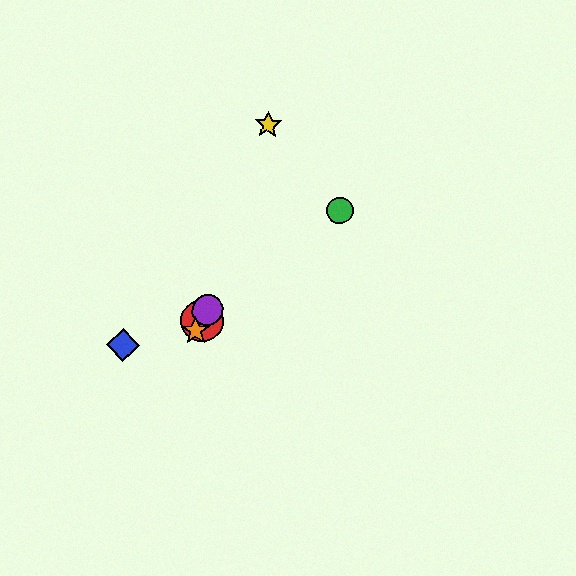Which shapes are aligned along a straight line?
The red circle, the purple circle, the orange star are aligned along a straight line.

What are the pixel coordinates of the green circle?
The green circle is at (340, 210).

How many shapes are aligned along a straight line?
3 shapes (the red circle, the purple circle, the orange star) are aligned along a straight line.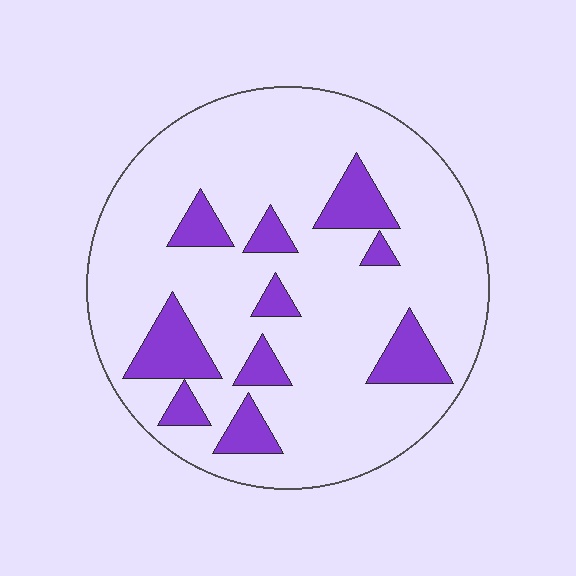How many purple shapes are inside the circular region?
10.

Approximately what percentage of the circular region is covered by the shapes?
Approximately 15%.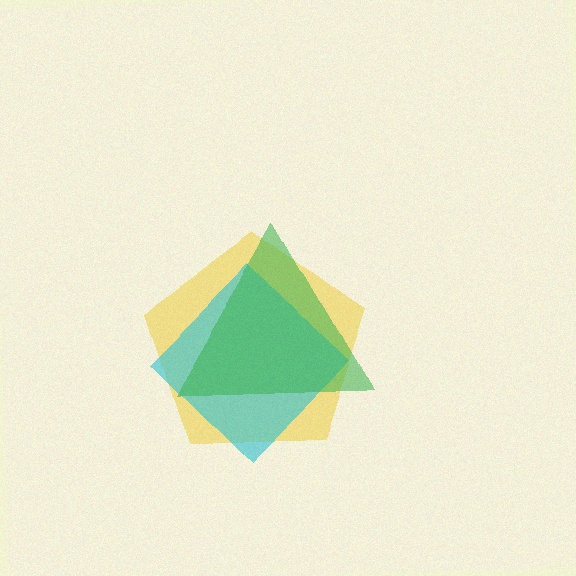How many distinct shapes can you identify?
There are 3 distinct shapes: a yellow pentagon, a cyan diamond, a green triangle.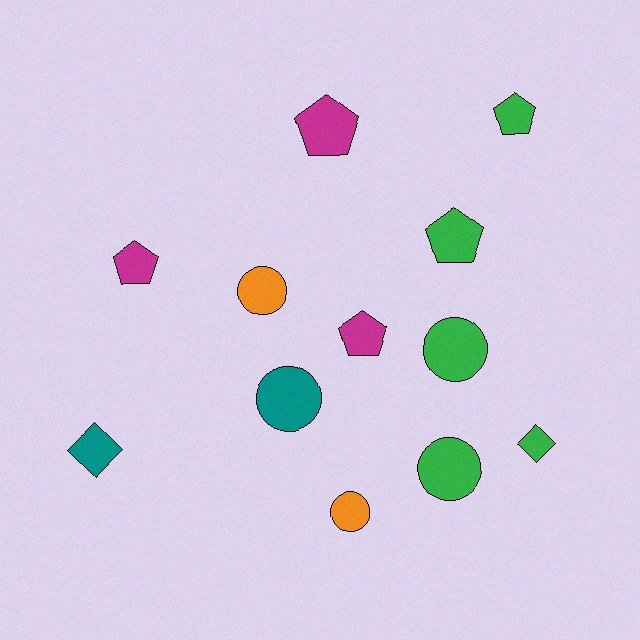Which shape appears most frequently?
Circle, with 5 objects.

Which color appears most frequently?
Green, with 5 objects.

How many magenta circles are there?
There are no magenta circles.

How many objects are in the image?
There are 12 objects.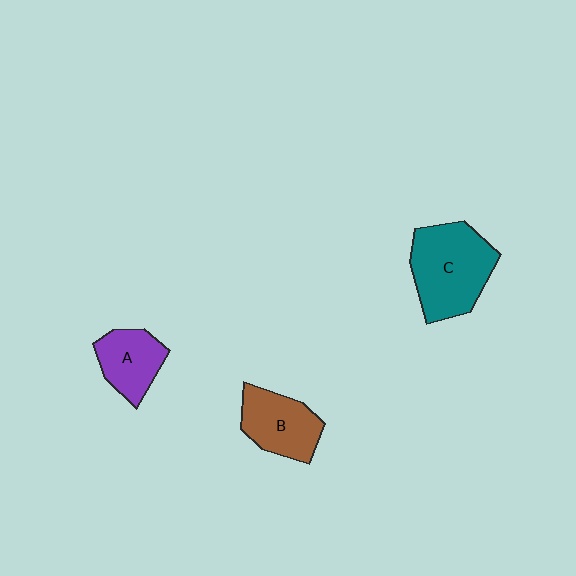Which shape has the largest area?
Shape C (teal).